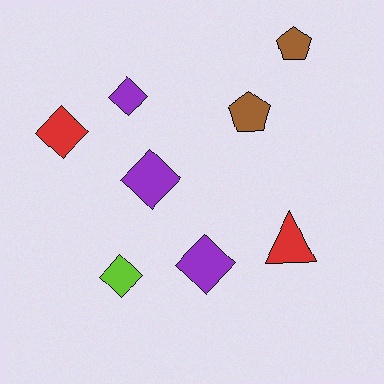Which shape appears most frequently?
Diamond, with 5 objects.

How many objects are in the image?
There are 8 objects.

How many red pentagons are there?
There are no red pentagons.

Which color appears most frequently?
Purple, with 3 objects.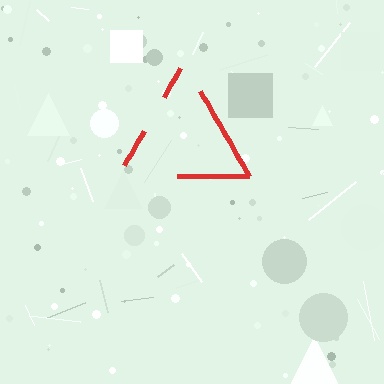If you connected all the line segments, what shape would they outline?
They would outline a triangle.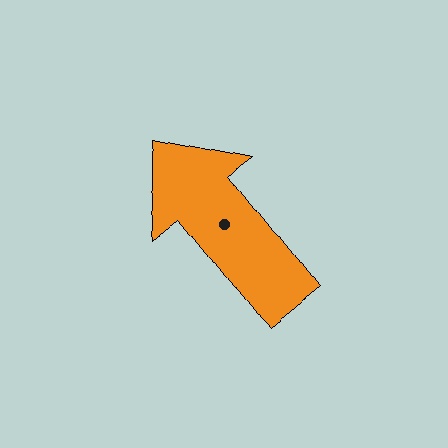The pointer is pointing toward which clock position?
Roughly 11 o'clock.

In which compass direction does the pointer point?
Northwest.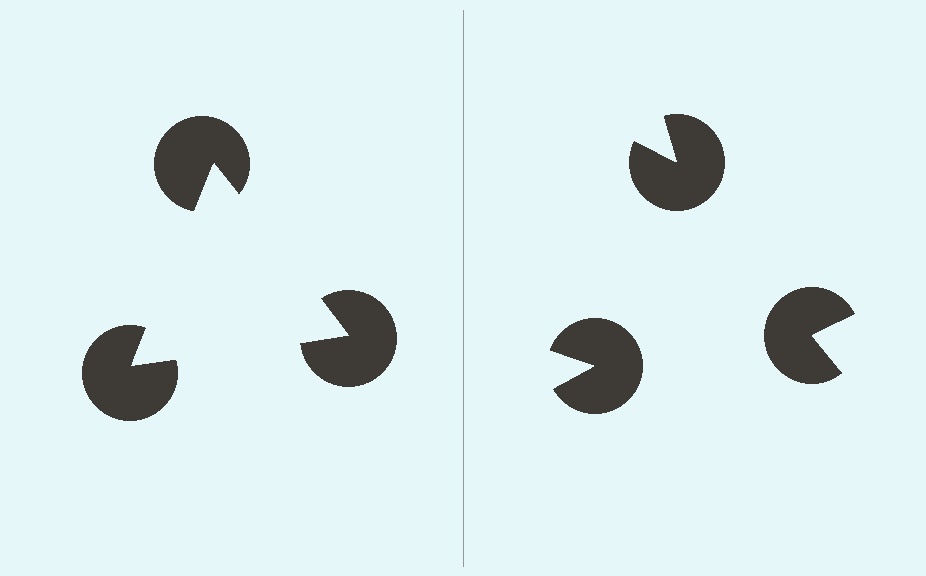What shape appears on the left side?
An illusory triangle.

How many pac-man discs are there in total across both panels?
6 — 3 on each side.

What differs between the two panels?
The pac-man discs are positioned identically on both sides; only the wedge orientations differ. On the left they align to a triangle; on the right they are misaligned.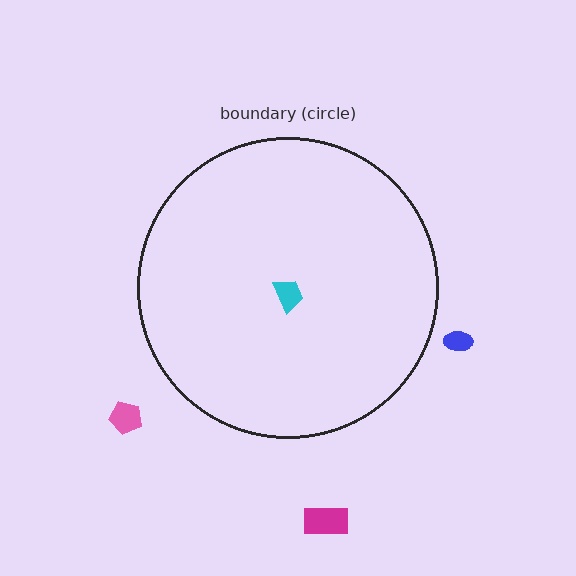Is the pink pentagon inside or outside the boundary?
Outside.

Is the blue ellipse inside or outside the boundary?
Outside.